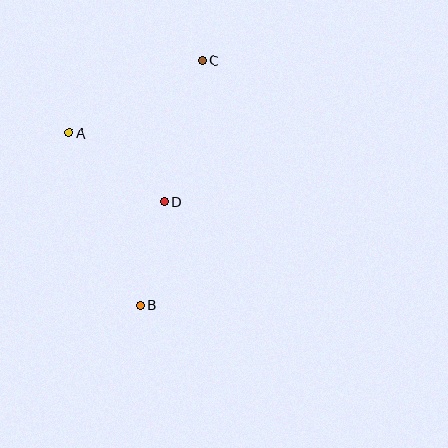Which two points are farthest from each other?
Points B and C are farthest from each other.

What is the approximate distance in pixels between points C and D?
The distance between C and D is approximately 146 pixels.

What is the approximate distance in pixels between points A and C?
The distance between A and C is approximately 152 pixels.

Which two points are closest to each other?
Points B and D are closest to each other.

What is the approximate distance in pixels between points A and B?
The distance between A and B is approximately 186 pixels.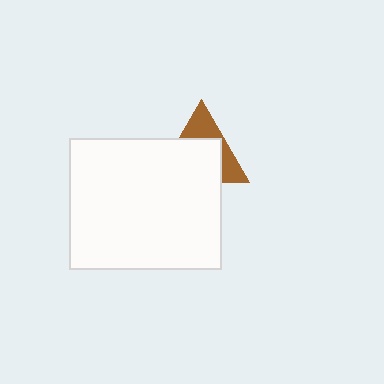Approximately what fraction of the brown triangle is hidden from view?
Roughly 62% of the brown triangle is hidden behind the white rectangle.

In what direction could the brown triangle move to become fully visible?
The brown triangle could move up. That would shift it out from behind the white rectangle entirely.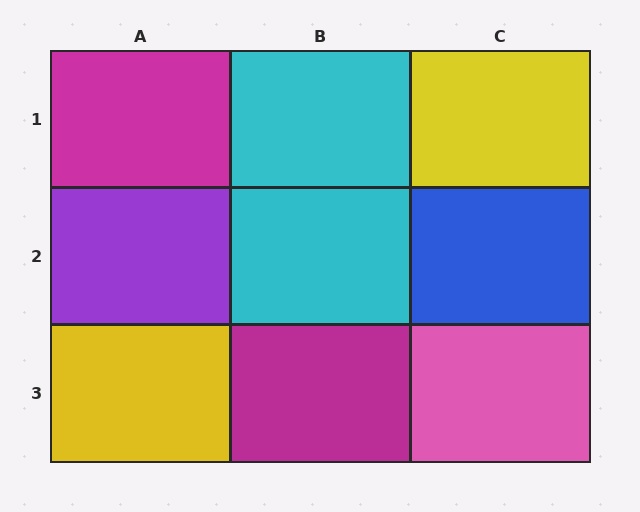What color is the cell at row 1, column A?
Magenta.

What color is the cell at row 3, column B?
Magenta.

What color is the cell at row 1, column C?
Yellow.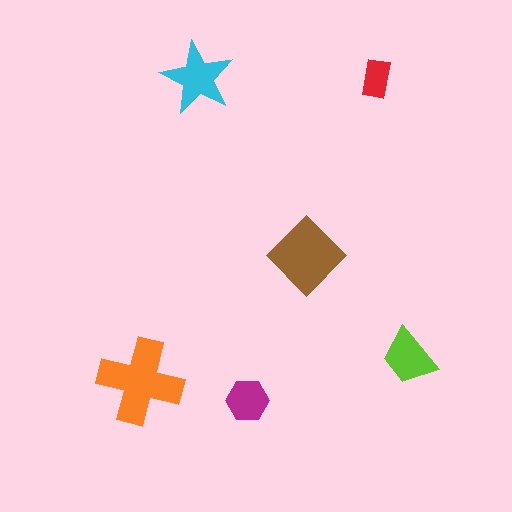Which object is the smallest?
The red rectangle.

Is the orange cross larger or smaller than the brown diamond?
Larger.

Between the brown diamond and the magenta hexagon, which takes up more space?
The brown diamond.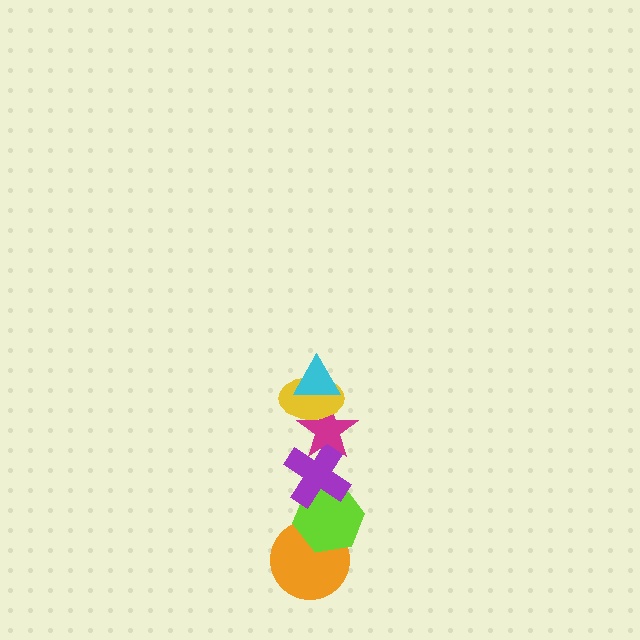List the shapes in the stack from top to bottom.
From top to bottom: the cyan triangle, the yellow ellipse, the magenta star, the purple cross, the lime hexagon, the orange circle.